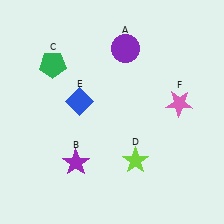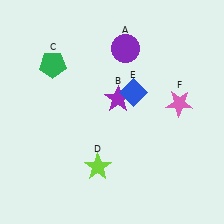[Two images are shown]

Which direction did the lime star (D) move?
The lime star (D) moved left.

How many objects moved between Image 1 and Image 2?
3 objects moved between the two images.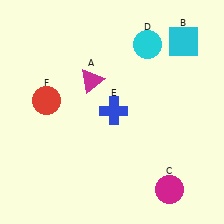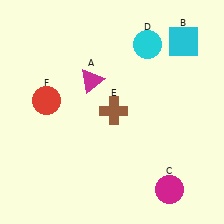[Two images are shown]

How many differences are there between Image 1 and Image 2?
There is 1 difference between the two images.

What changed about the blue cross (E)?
In Image 1, E is blue. In Image 2, it changed to brown.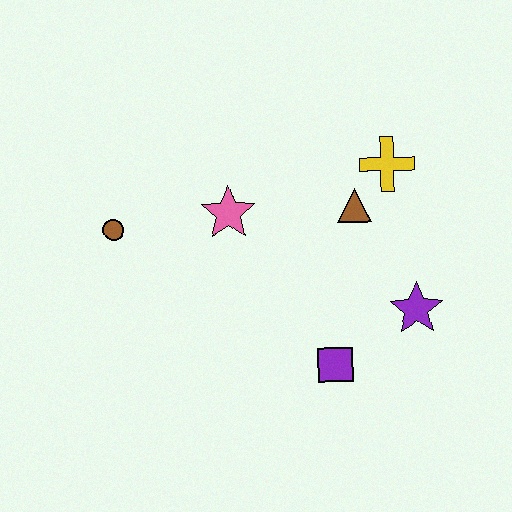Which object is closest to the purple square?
The purple star is closest to the purple square.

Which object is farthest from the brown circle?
The purple star is farthest from the brown circle.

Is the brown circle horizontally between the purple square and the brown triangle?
No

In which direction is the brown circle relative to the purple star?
The brown circle is to the left of the purple star.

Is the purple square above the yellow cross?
No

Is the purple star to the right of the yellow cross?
Yes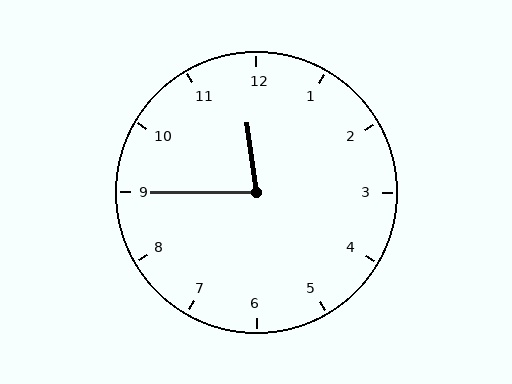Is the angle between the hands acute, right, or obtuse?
It is acute.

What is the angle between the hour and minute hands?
Approximately 82 degrees.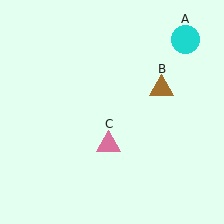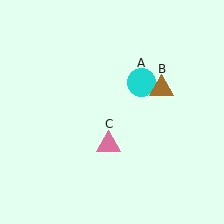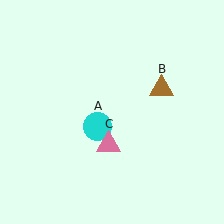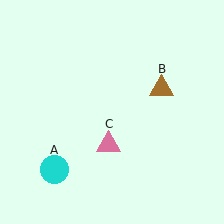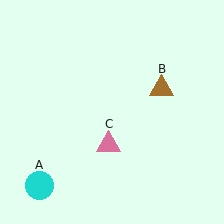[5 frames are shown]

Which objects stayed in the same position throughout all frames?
Brown triangle (object B) and pink triangle (object C) remained stationary.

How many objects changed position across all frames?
1 object changed position: cyan circle (object A).